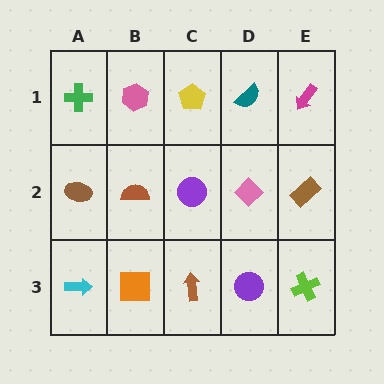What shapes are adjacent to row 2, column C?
A yellow pentagon (row 1, column C), a brown arrow (row 3, column C), a brown semicircle (row 2, column B), a pink diamond (row 2, column D).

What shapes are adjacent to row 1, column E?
A brown rectangle (row 2, column E), a teal semicircle (row 1, column D).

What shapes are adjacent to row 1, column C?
A purple circle (row 2, column C), a pink hexagon (row 1, column B), a teal semicircle (row 1, column D).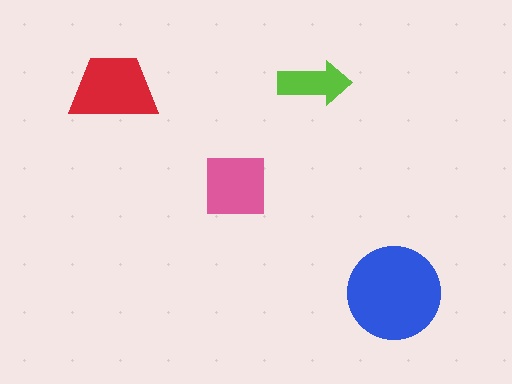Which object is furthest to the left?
The red trapezoid is leftmost.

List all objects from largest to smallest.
The blue circle, the red trapezoid, the pink square, the lime arrow.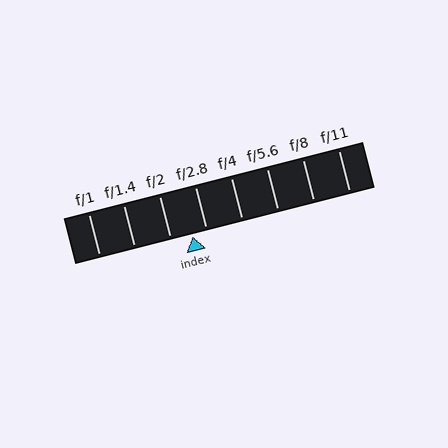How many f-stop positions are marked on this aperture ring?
There are 8 f-stop positions marked.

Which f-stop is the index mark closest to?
The index mark is closest to f/2.8.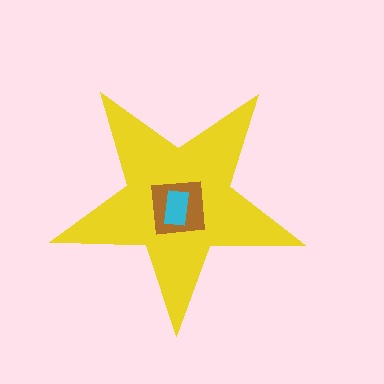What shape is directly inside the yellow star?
The brown square.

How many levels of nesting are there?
3.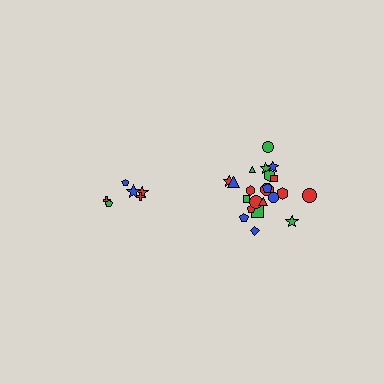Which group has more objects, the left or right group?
The right group.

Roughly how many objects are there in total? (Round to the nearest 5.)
Roughly 30 objects in total.